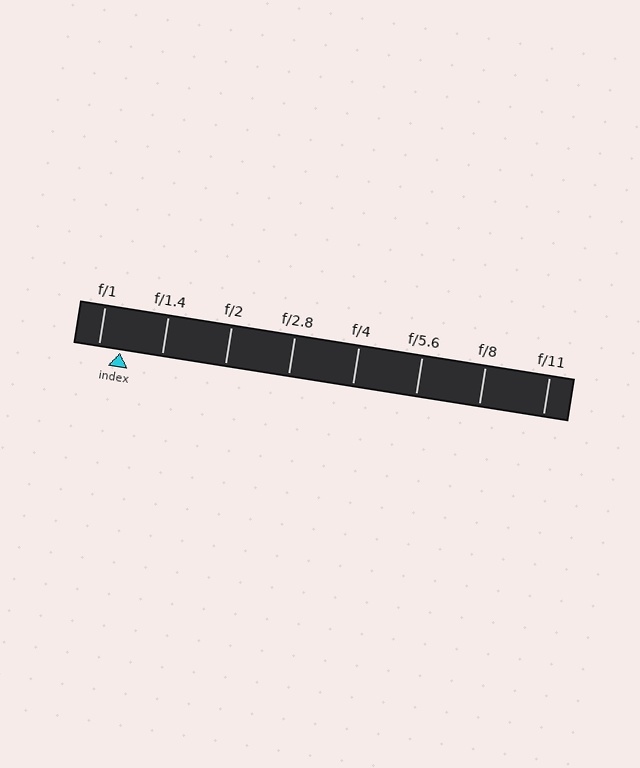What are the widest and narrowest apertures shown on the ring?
The widest aperture shown is f/1 and the narrowest is f/11.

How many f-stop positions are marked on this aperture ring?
There are 8 f-stop positions marked.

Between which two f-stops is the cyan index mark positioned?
The index mark is between f/1 and f/1.4.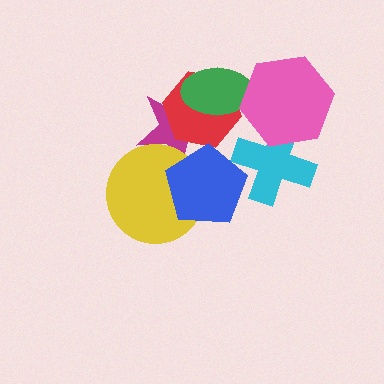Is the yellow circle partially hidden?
Yes, it is partially covered by another shape.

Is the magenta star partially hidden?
Yes, it is partially covered by another shape.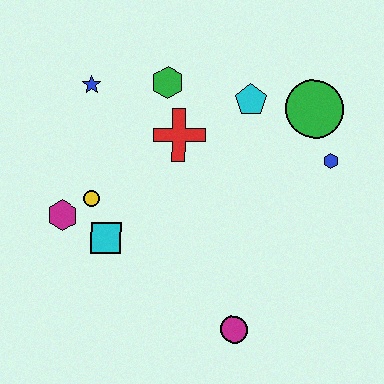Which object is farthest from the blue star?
The magenta circle is farthest from the blue star.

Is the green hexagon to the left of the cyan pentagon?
Yes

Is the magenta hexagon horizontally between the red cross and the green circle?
No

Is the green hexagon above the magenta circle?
Yes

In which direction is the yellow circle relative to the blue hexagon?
The yellow circle is to the left of the blue hexagon.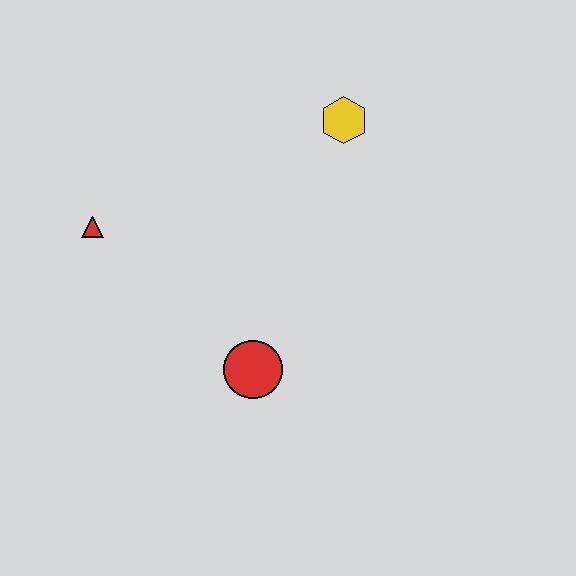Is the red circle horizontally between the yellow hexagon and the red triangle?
Yes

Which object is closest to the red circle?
The red triangle is closest to the red circle.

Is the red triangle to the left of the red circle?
Yes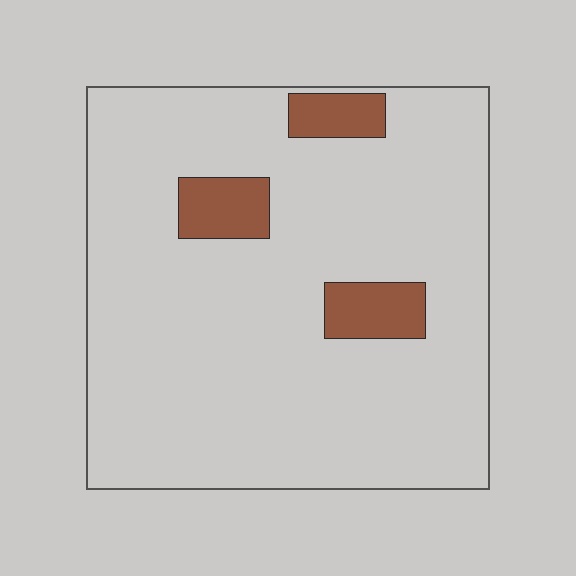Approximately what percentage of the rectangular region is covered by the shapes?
Approximately 10%.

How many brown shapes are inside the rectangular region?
3.